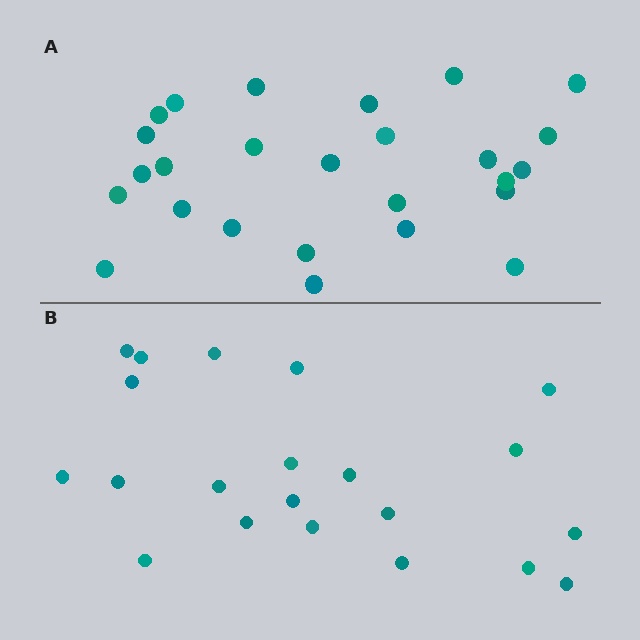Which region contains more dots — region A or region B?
Region A (the top region) has more dots.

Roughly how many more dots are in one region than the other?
Region A has about 5 more dots than region B.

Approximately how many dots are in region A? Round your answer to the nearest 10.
About 30 dots. (The exact count is 26, which rounds to 30.)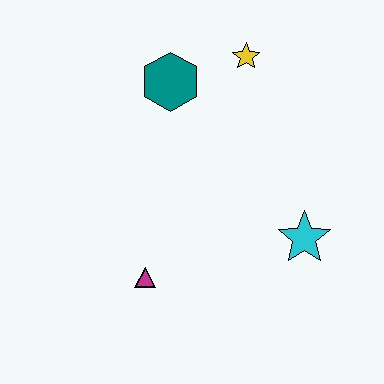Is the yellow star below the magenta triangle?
No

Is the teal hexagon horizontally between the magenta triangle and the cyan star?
Yes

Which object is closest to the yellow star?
The teal hexagon is closest to the yellow star.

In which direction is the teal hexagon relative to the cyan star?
The teal hexagon is above the cyan star.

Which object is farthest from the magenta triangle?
The yellow star is farthest from the magenta triangle.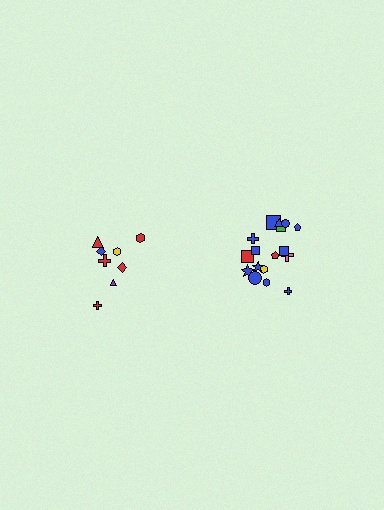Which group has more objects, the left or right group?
The right group.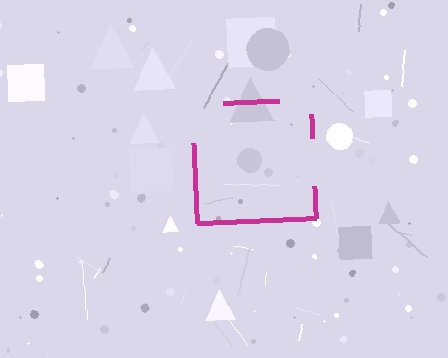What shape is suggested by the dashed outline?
The dashed outline suggests a square.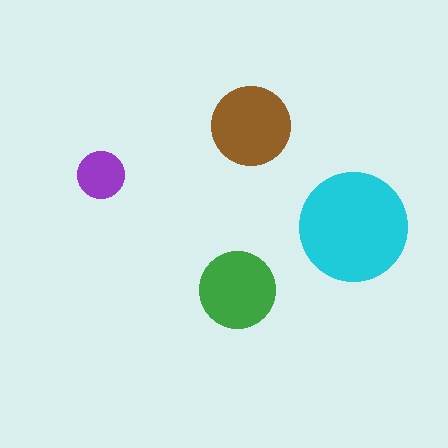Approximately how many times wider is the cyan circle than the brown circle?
About 1.5 times wider.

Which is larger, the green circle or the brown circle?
The brown one.